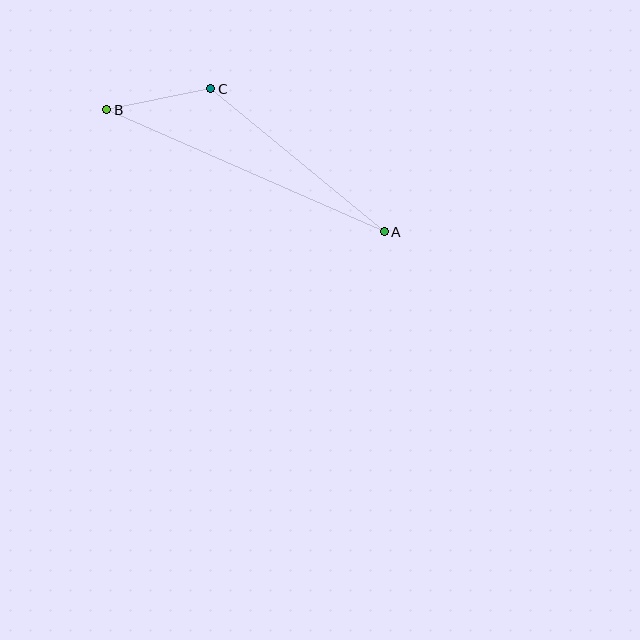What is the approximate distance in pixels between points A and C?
The distance between A and C is approximately 225 pixels.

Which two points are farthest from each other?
Points A and B are farthest from each other.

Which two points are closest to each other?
Points B and C are closest to each other.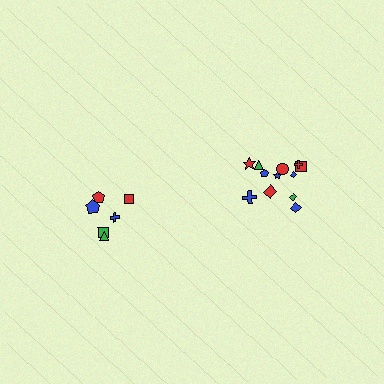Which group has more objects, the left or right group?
The right group.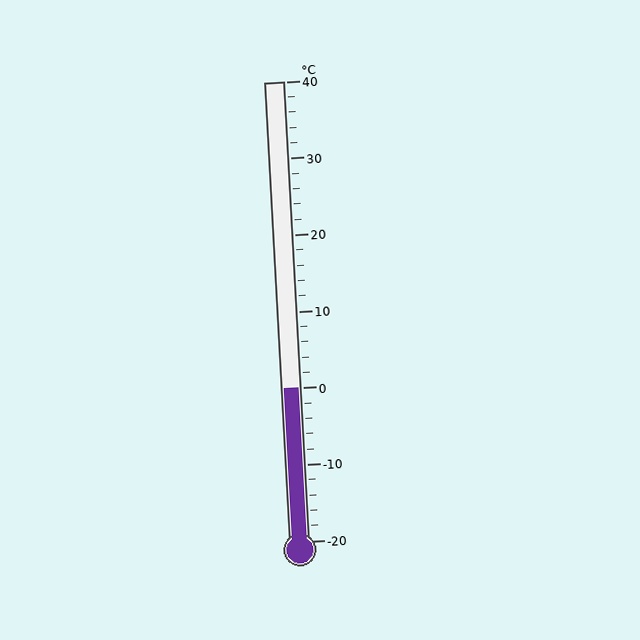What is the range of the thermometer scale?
The thermometer scale ranges from -20°C to 40°C.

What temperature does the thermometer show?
The thermometer shows approximately 0°C.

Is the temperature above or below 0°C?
The temperature is at 0°C.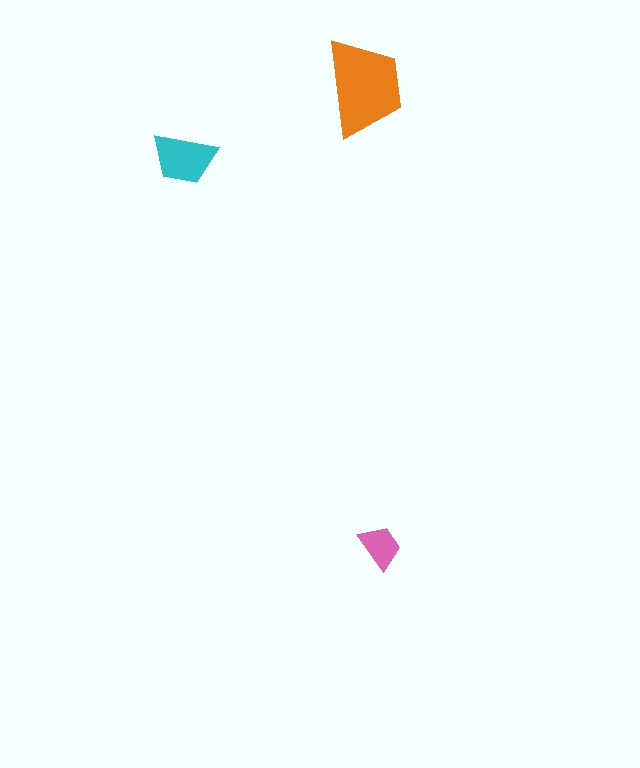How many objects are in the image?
There are 3 objects in the image.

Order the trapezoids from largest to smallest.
the orange one, the cyan one, the pink one.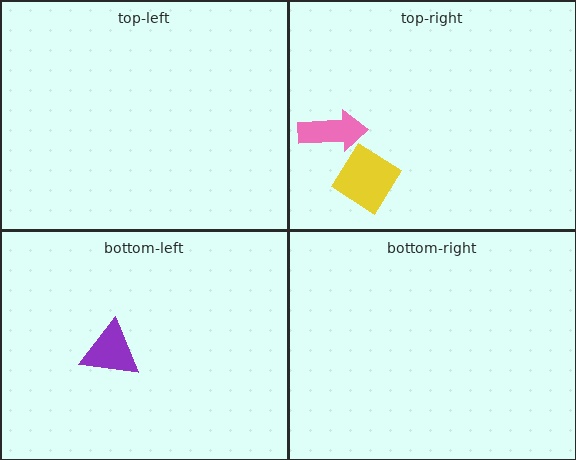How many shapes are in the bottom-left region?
1.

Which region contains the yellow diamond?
The top-right region.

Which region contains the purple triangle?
The bottom-left region.